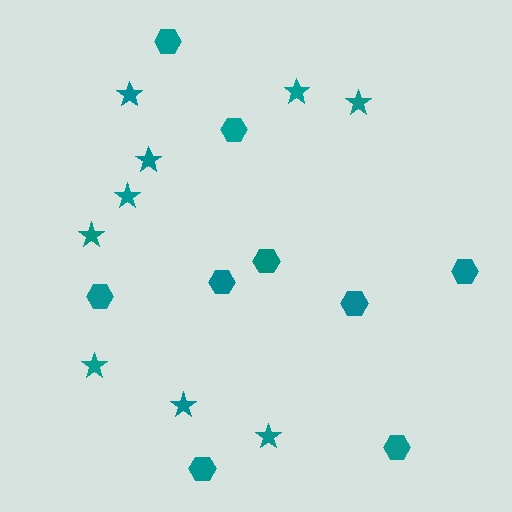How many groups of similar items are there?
There are 2 groups: one group of hexagons (9) and one group of stars (9).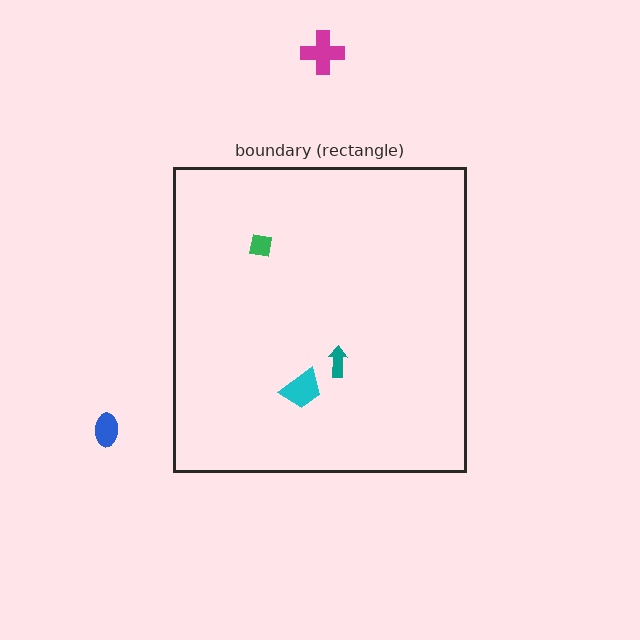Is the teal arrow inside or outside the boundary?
Inside.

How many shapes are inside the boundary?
3 inside, 2 outside.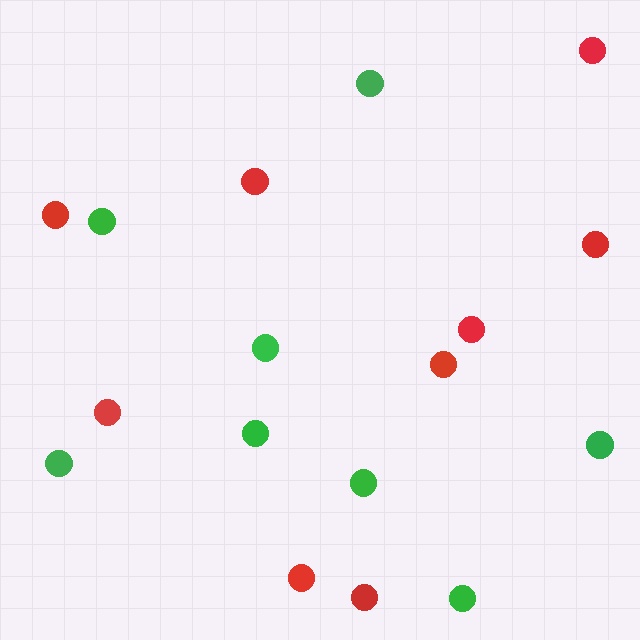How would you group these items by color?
There are 2 groups: one group of green circles (8) and one group of red circles (9).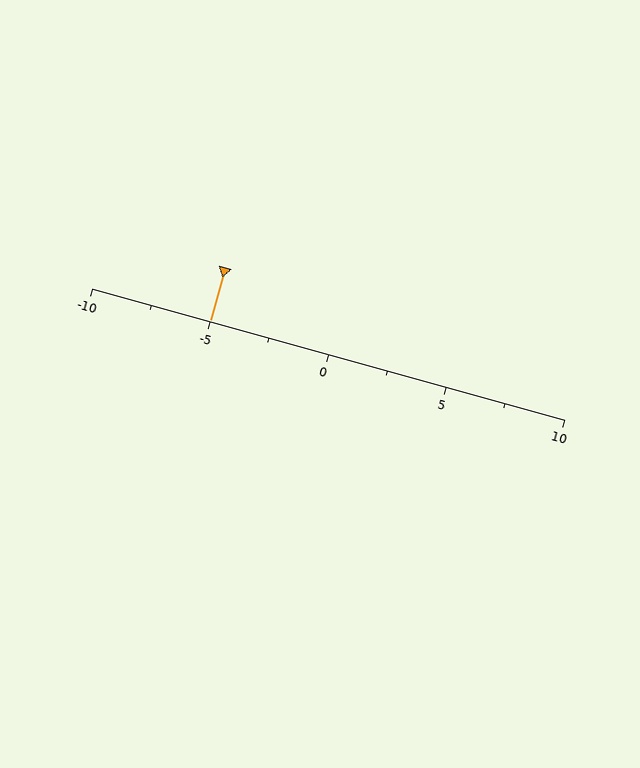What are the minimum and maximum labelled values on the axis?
The axis runs from -10 to 10.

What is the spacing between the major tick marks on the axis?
The major ticks are spaced 5 apart.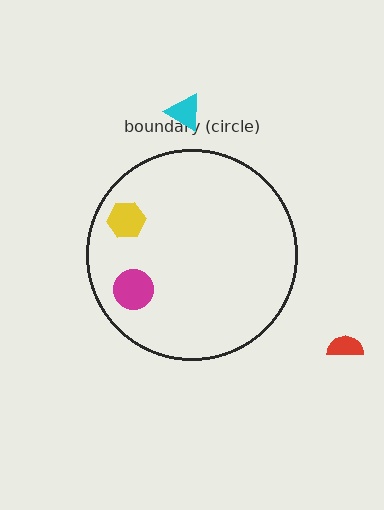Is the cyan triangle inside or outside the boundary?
Outside.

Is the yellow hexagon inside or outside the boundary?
Inside.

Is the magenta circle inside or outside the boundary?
Inside.